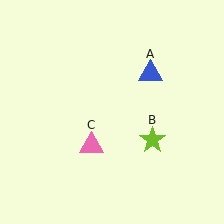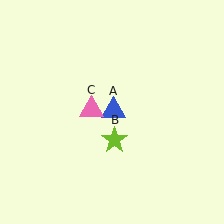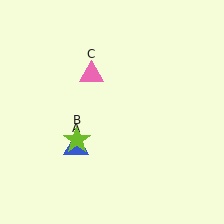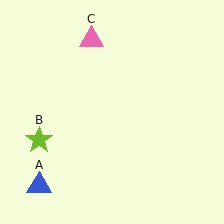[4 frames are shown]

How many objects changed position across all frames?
3 objects changed position: blue triangle (object A), lime star (object B), pink triangle (object C).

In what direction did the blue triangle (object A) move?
The blue triangle (object A) moved down and to the left.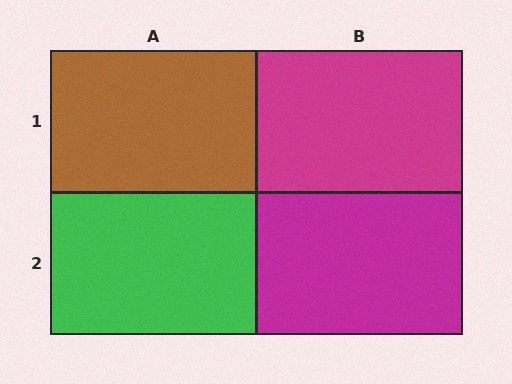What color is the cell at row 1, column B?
Magenta.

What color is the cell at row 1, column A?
Brown.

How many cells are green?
1 cell is green.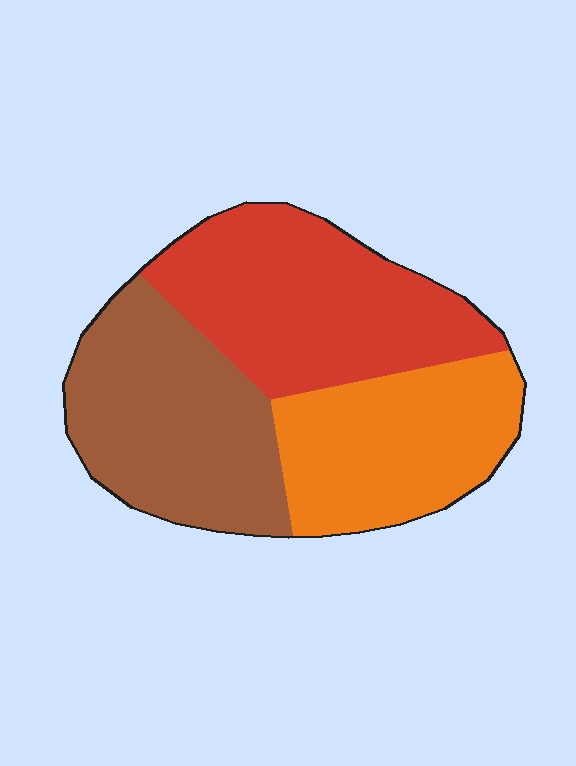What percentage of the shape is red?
Red takes up about three eighths (3/8) of the shape.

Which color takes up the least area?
Orange, at roughly 30%.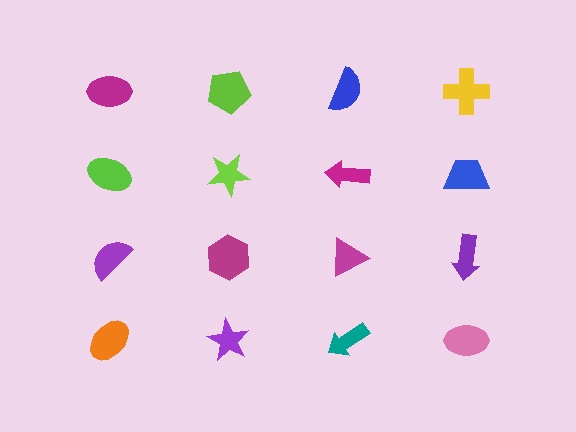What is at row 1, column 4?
A yellow cross.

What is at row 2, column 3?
A magenta arrow.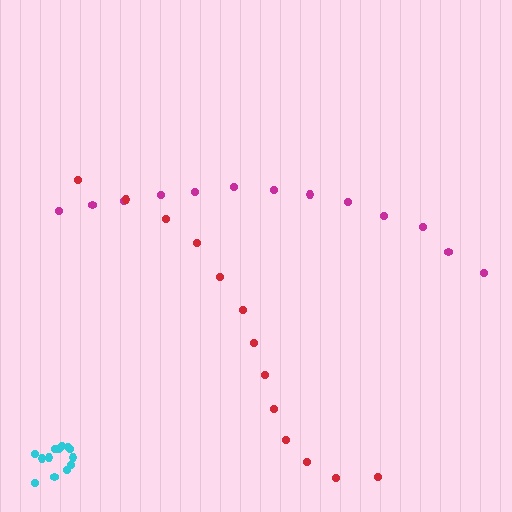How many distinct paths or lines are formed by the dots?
There are 3 distinct paths.